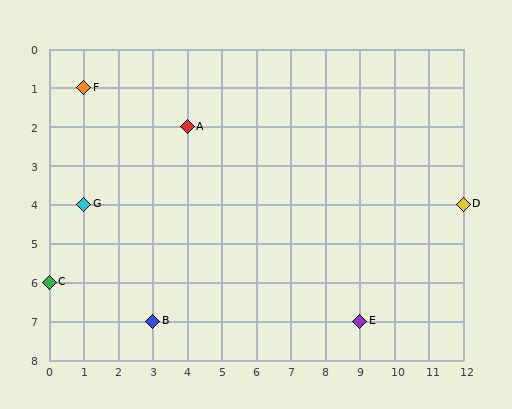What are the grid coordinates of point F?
Point F is at grid coordinates (1, 1).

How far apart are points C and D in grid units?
Points C and D are 12 columns and 2 rows apart (about 12.2 grid units diagonally).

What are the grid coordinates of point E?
Point E is at grid coordinates (9, 7).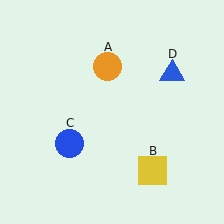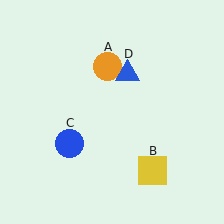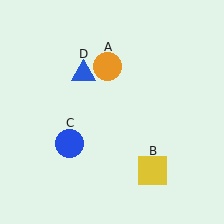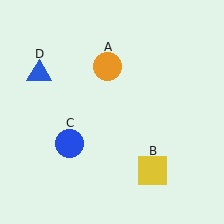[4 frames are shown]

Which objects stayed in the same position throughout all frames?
Orange circle (object A) and yellow square (object B) and blue circle (object C) remained stationary.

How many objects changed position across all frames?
1 object changed position: blue triangle (object D).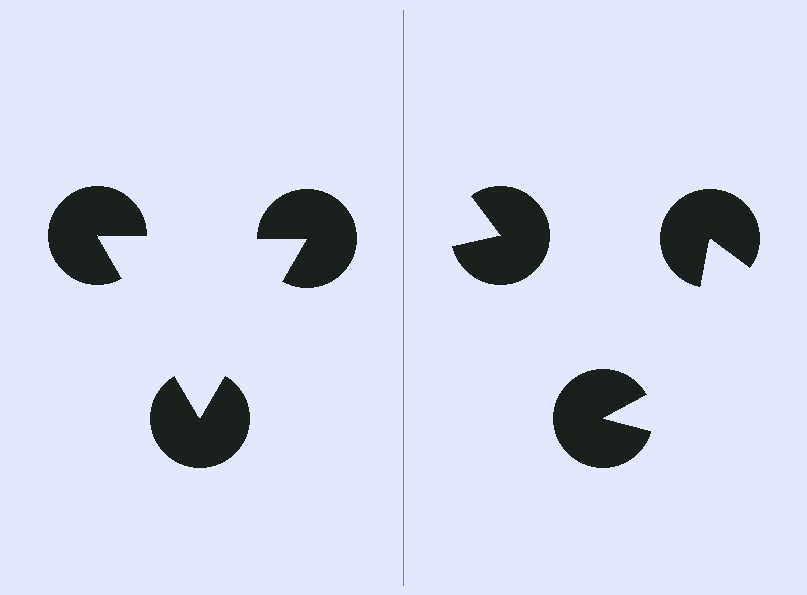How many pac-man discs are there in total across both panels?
6 — 3 on each side.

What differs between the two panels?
The pac-man discs are positioned identically on both sides; only the wedge orientations differ. On the left they align to a triangle; on the right they are misaligned.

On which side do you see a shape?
An illusory triangle appears on the left side. On the right side the wedge cuts are rotated, so no coherent shape forms.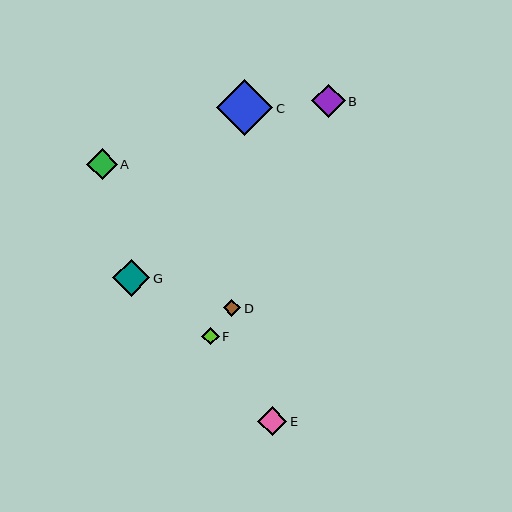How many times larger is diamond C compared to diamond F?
Diamond C is approximately 3.1 times the size of diamond F.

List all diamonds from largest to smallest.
From largest to smallest: C, G, B, A, E, F, D.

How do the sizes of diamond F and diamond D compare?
Diamond F and diamond D are approximately the same size.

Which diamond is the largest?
Diamond C is the largest with a size of approximately 56 pixels.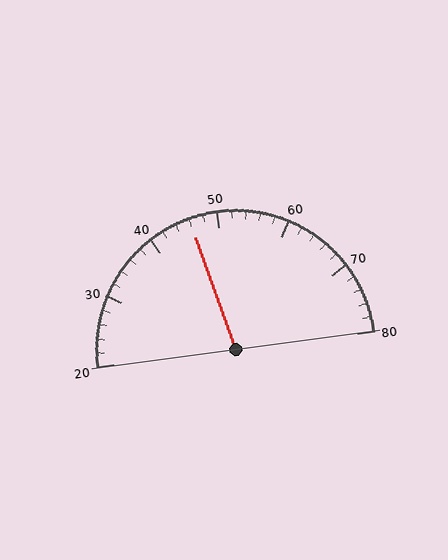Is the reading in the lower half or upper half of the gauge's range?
The reading is in the lower half of the range (20 to 80).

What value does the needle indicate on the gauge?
The needle indicates approximately 46.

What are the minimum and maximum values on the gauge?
The gauge ranges from 20 to 80.